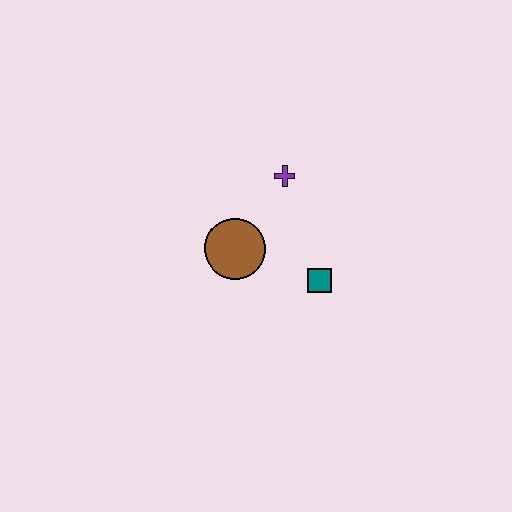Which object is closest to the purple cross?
The brown circle is closest to the purple cross.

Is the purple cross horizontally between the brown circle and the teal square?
Yes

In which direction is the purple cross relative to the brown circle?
The purple cross is above the brown circle.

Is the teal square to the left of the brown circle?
No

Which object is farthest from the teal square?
The purple cross is farthest from the teal square.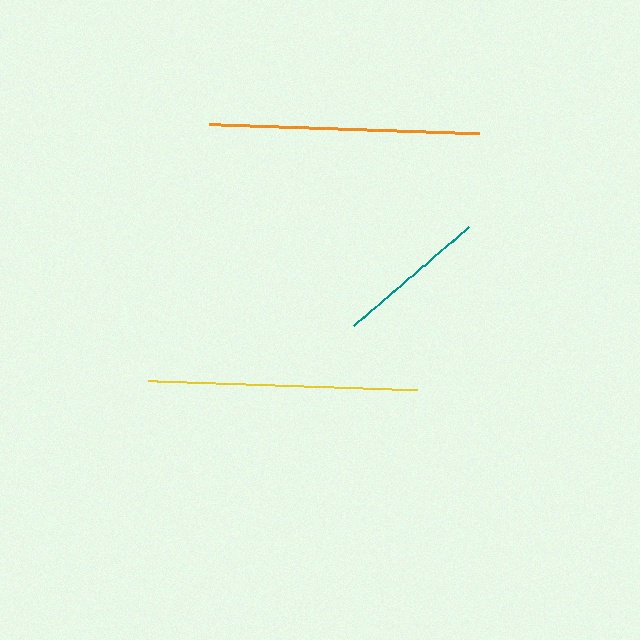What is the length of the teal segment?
The teal segment is approximately 152 pixels long.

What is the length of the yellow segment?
The yellow segment is approximately 268 pixels long.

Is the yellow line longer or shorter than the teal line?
The yellow line is longer than the teal line.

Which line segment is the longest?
The orange line is the longest at approximately 270 pixels.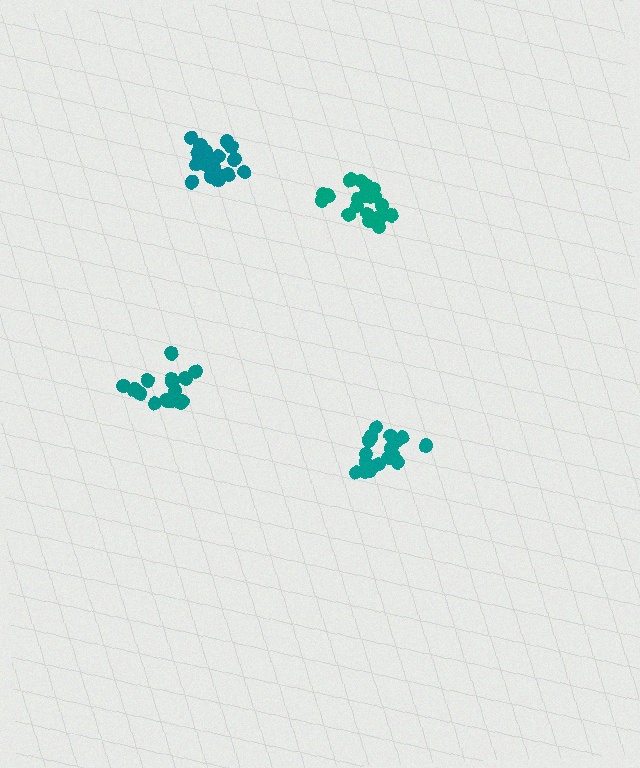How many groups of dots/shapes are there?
There are 4 groups.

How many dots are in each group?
Group 1: 20 dots, Group 2: 17 dots, Group 3: 20 dots, Group 4: 15 dots (72 total).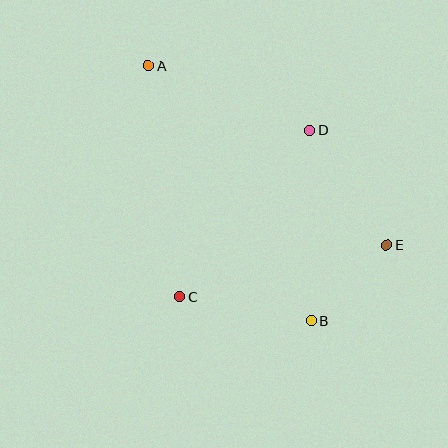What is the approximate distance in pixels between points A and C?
The distance between A and C is approximately 234 pixels.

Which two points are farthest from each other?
Points A and B are farthest from each other.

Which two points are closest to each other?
Points B and E are closest to each other.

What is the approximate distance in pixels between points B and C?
The distance between B and C is approximately 134 pixels.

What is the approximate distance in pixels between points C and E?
The distance between C and E is approximately 214 pixels.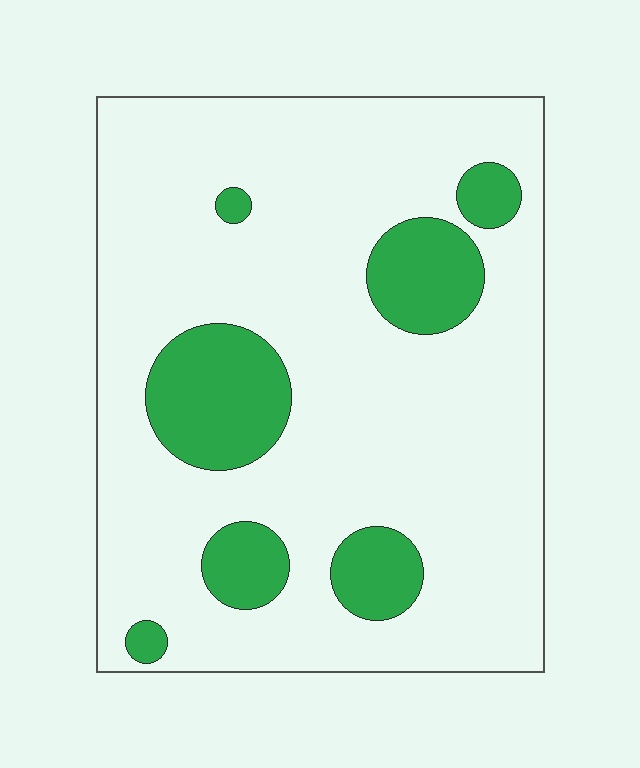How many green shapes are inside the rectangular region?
7.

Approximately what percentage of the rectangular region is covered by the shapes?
Approximately 20%.